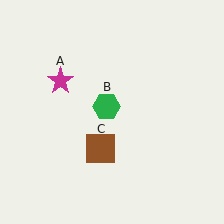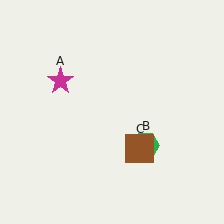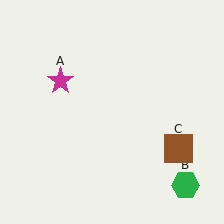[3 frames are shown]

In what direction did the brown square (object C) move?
The brown square (object C) moved right.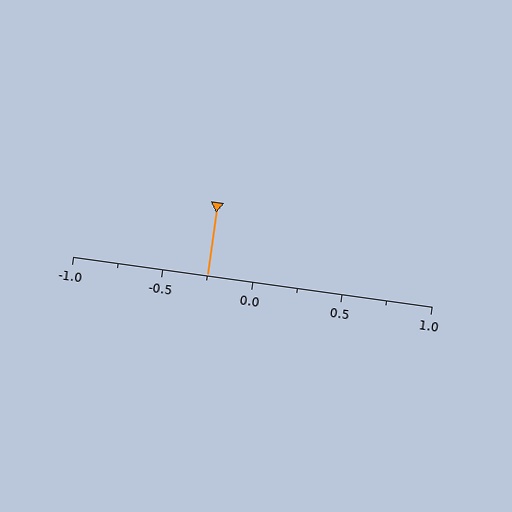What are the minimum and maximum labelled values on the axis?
The axis runs from -1.0 to 1.0.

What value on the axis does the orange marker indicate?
The marker indicates approximately -0.25.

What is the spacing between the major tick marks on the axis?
The major ticks are spaced 0.5 apart.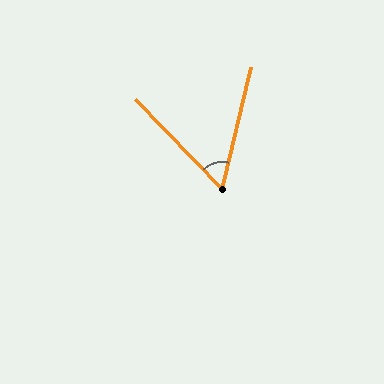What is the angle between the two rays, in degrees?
Approximately 57 degrees.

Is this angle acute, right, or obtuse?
It is acute.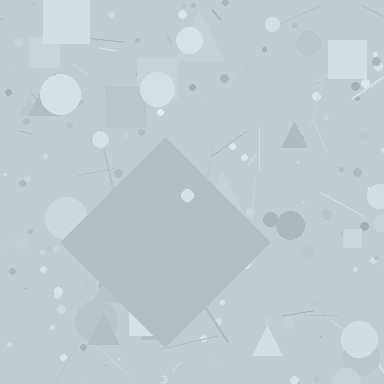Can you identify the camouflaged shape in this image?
The camouflaged shape is a diamond.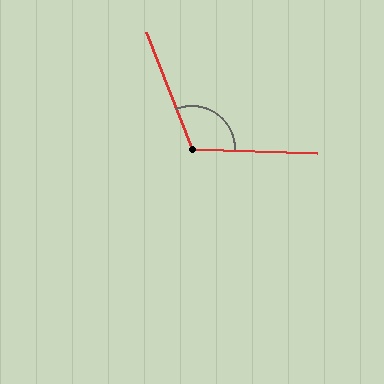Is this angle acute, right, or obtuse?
It is obtuse.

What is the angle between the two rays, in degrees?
Approximately 114 degrees.